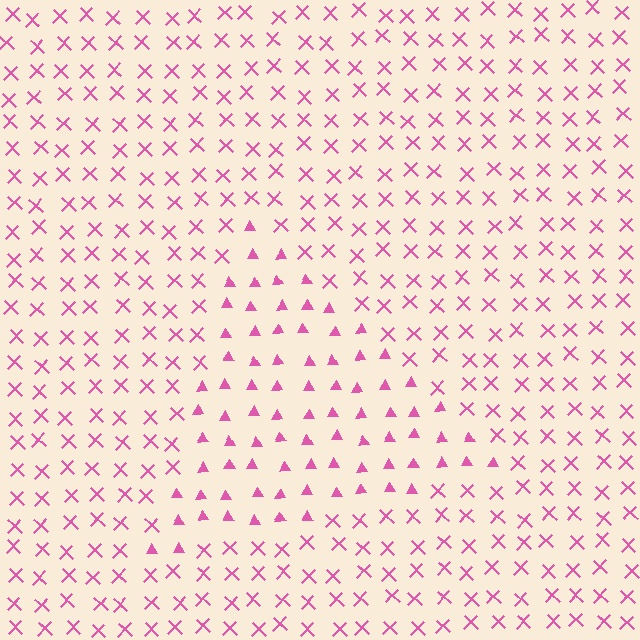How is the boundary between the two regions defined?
The boundary is defined by a change in element shape: triangles inside vs. X marks outside. All elements share the same color and spacing.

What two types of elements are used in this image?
The image uses triangles inside the triangle region and X marks outside it.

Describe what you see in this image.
The image is filled with small pink elements arranged in a uniform grid. A triangle-shaped region contains triangles, while the surrounding area contains X marks. The boundary is defined purely by the change in element shape.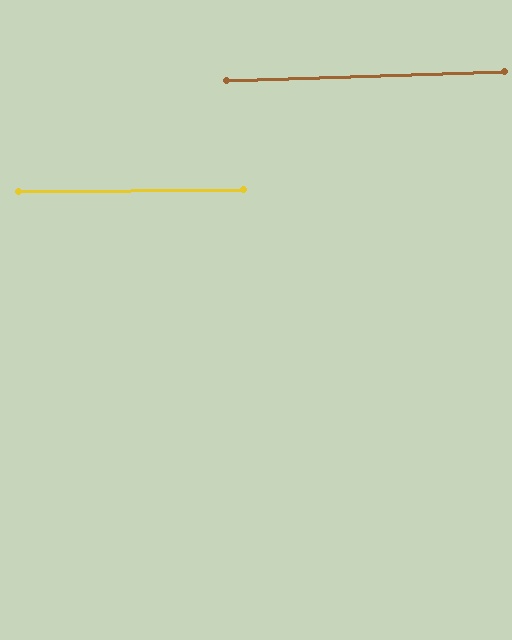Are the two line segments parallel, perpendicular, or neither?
Parallel — their directions differ by only 1.5°.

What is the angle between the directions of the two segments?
Approximately 2 degrees.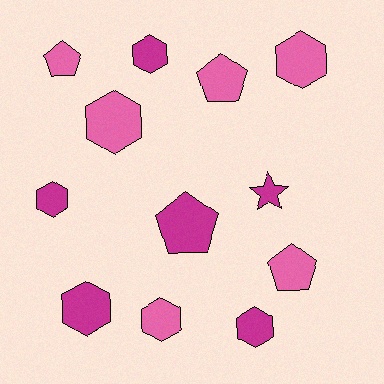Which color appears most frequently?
Magenta, with 6 objects.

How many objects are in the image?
There are 12 objects.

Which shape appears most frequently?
Hexagon, with 7 objects.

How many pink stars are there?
There are no pink stars.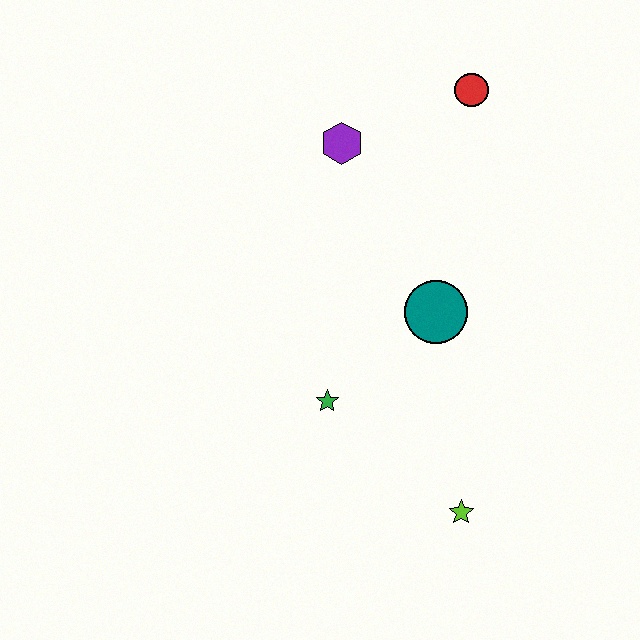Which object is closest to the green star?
The teal circle is closest to the green star.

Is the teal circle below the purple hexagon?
Yes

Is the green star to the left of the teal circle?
Yes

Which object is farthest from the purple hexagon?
The lime star is farthest from the purple hexagon.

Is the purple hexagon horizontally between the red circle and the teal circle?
No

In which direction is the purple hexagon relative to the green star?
The purple hexagon is above the green star.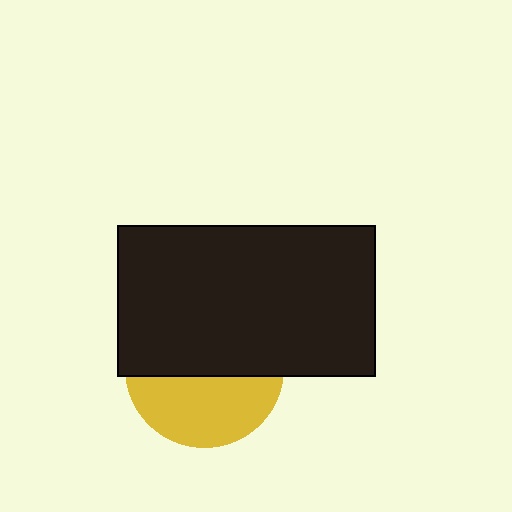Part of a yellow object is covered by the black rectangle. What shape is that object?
It is a circle.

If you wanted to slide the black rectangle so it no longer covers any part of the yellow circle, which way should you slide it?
Slide it up — that is the most direct way to separate the two shapes.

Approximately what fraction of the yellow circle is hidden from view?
Roughly 57% of the yellow circle is hidden behind the black rectangle.